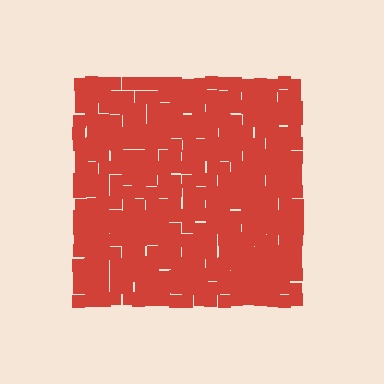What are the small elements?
The small elements are squares.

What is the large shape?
The large shape is a square.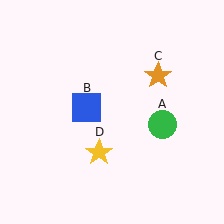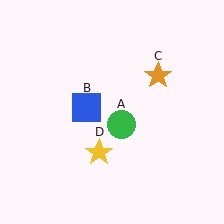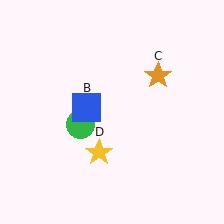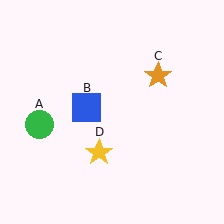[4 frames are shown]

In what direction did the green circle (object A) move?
The green circle (object A) moved left.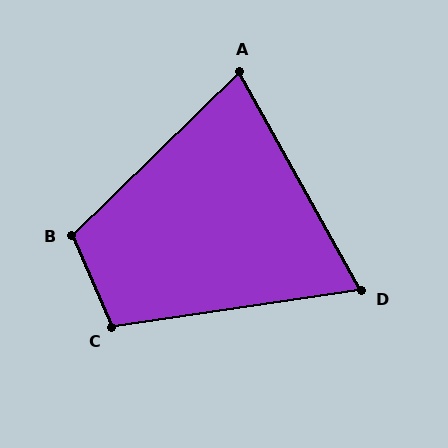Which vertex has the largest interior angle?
B, at approximately 111 degrees.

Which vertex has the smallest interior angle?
D, at approximately 69 degrees.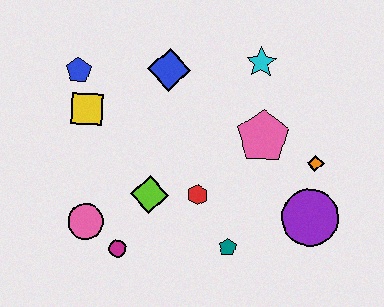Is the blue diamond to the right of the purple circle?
No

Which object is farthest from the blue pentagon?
The purple circle is farthest from the blue pentagon.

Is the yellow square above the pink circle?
Yes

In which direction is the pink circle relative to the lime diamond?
The pink circle is to the left of the lime diamond.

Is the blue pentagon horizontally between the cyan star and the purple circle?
No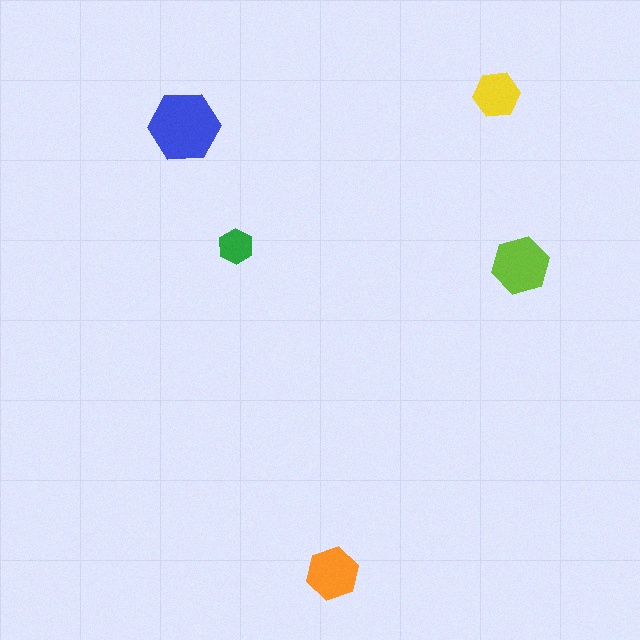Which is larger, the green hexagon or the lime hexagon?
The lime one.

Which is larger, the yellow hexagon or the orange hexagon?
The orange one.